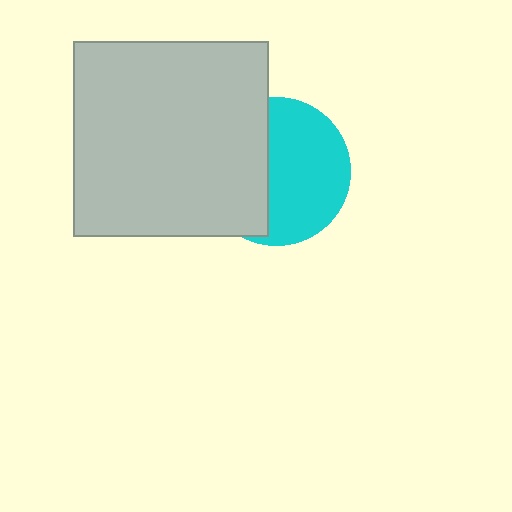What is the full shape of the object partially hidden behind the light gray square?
The partially hidden object is a cyan circle.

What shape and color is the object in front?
The object in front is a light gray square.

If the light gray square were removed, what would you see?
You would see the complete cyan circle.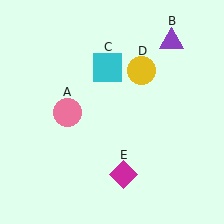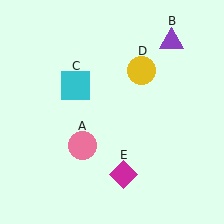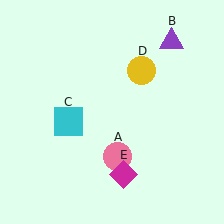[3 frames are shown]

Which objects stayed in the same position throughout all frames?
Purple triangle (object B) and yellow circle (object D) and magenta diamond (object E) remained stationary.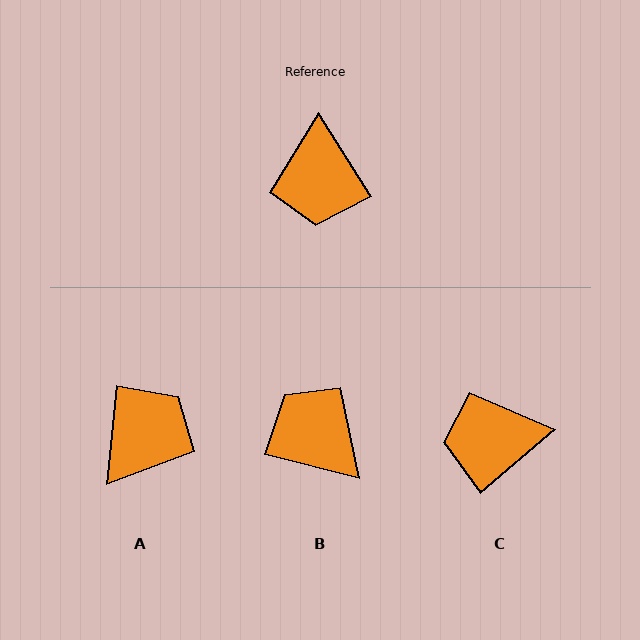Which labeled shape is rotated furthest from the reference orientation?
A, about 142 degrees away.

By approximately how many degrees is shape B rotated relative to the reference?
Approximately 136 degrees clockwise.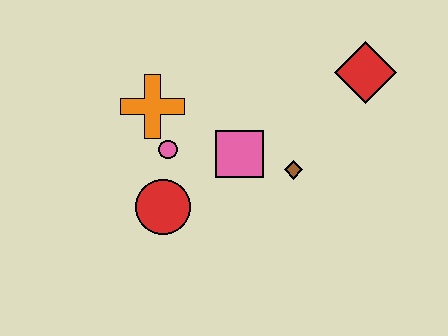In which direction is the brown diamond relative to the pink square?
The brown diamond is to the right of the pink square.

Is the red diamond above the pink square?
Yes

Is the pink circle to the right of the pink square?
No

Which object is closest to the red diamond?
The brown diamond is closest to the red diamond.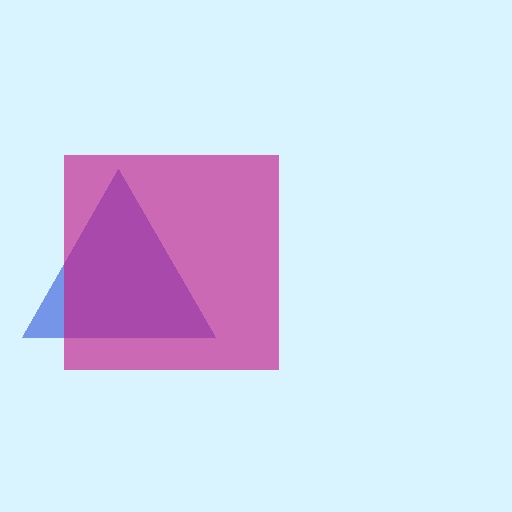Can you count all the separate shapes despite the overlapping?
Yes, there are 2 separate shapes.